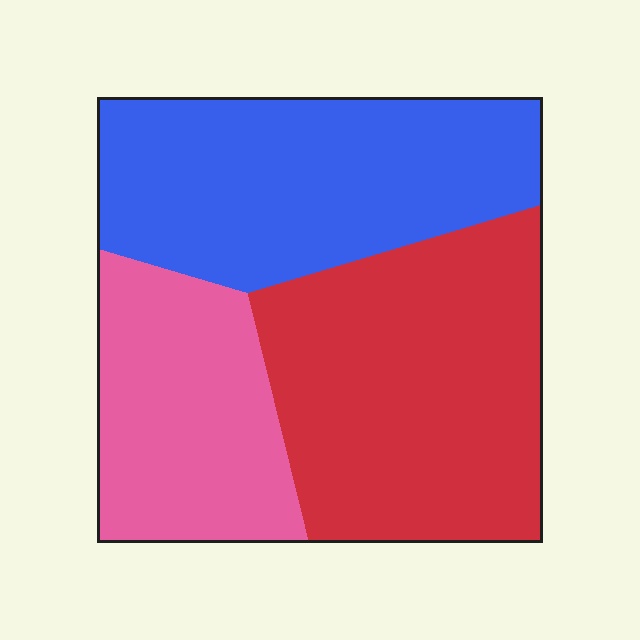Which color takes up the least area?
Pink, at roughly 25%.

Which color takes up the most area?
Red, at roughly 40%.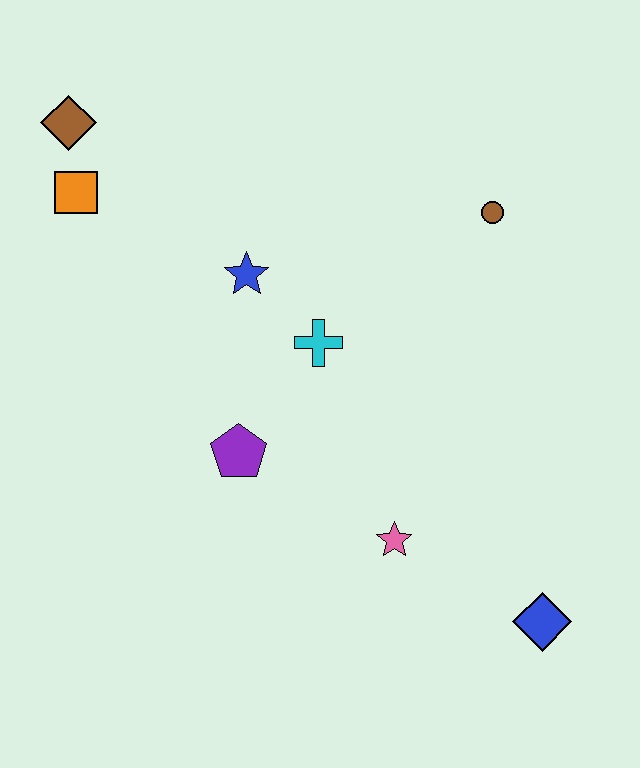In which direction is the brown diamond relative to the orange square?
The brown diamond is above the orange square.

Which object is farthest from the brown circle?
The brown diamond is farthest from the brown circle.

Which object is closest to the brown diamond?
The orange square is closest to the brown diamond.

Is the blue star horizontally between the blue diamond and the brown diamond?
Yes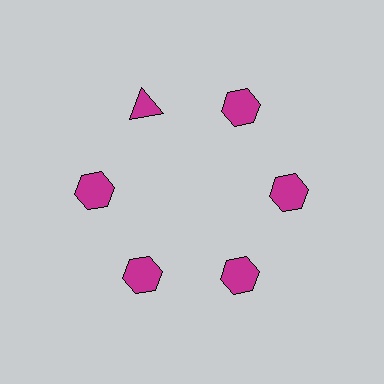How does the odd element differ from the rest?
It has a different shape: triangle instead of hexagon.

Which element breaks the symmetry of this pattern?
The magenta triangle at roughly the 11 o'clock position breaks the symmetry. All other shapes are magenta hexagons.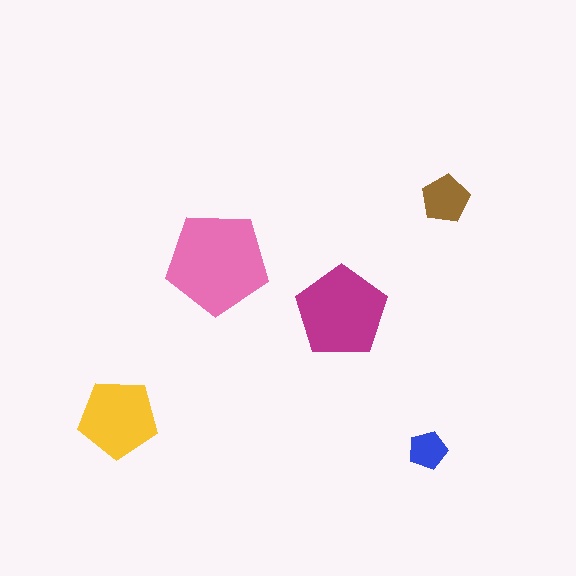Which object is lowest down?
The blue pentagon is bottommost.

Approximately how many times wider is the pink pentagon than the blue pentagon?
About 2.5 times wider.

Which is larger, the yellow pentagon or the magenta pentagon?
The magenta one.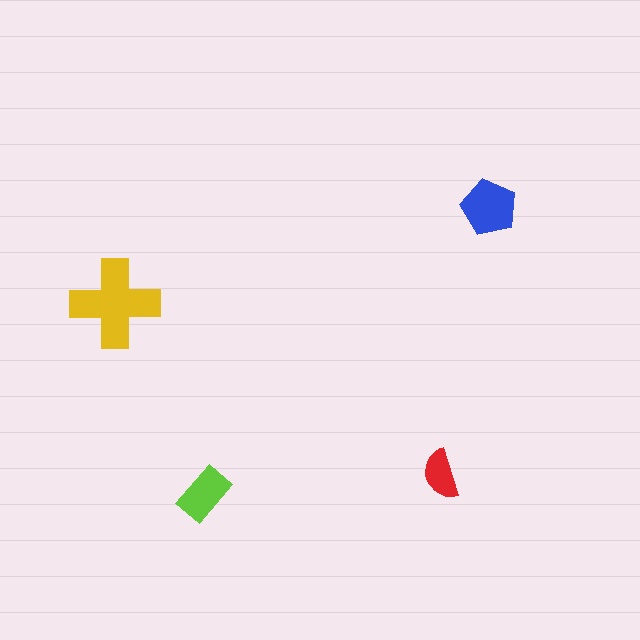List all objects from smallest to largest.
The red semicircle, the lime rectangle, the blue pentagon, the yellow cross.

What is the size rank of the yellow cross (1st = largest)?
1st.